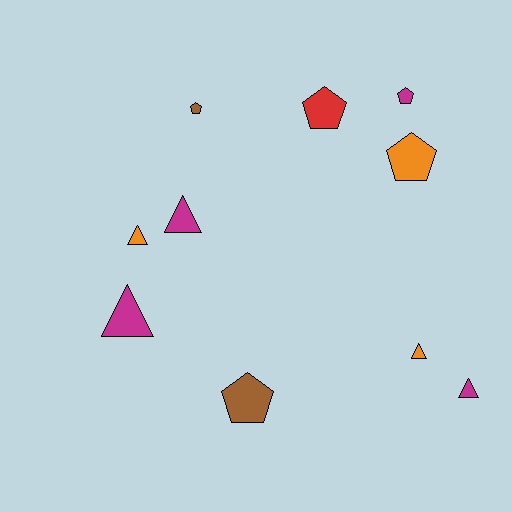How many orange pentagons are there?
There is 1 orange pentagon.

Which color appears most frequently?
Magenta, with 4 objects.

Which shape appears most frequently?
Triangle, with 5 objects.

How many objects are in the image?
There are 10 objects.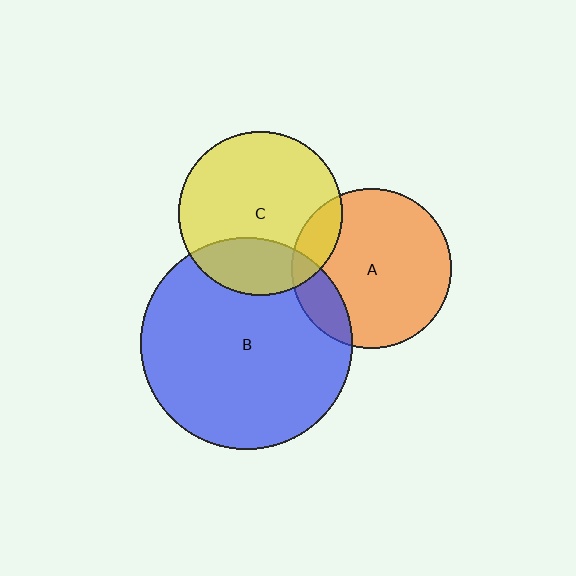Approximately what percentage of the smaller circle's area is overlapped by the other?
Approximately 25%.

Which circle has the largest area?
Circle B (blue).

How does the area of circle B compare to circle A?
Approximately 1.7 times.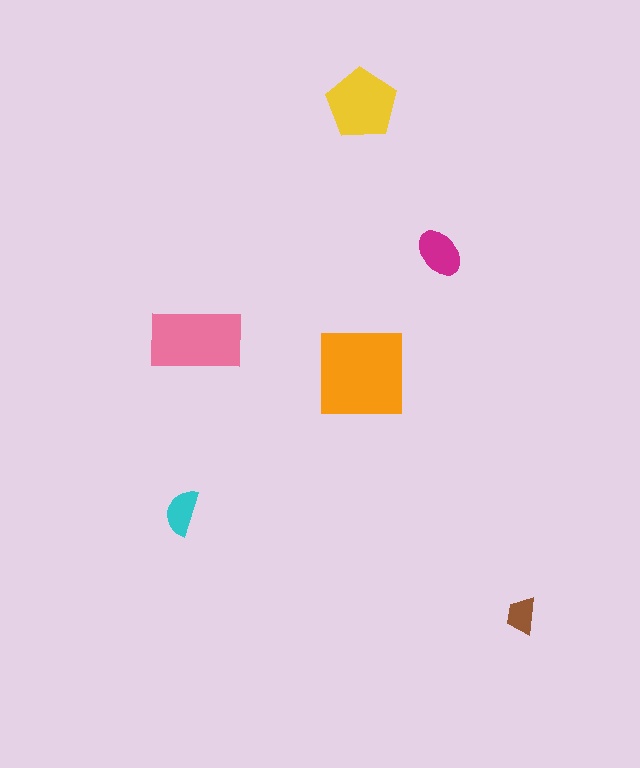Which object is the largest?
The orange square.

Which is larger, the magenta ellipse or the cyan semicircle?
The magenta ellipse.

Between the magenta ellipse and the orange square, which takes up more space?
The orange square.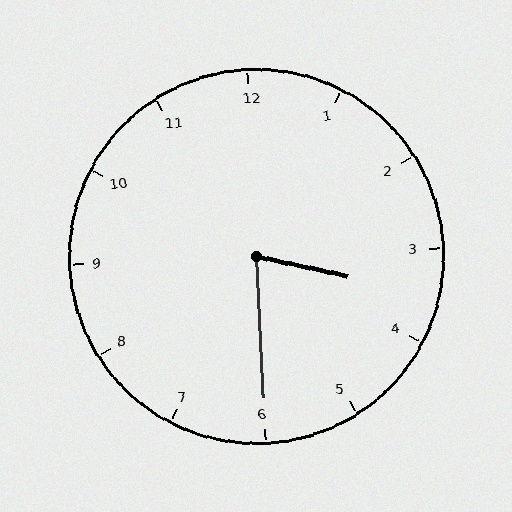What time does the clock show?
3:30.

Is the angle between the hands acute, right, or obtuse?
It is acute.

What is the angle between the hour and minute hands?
Approximately 75 degrees.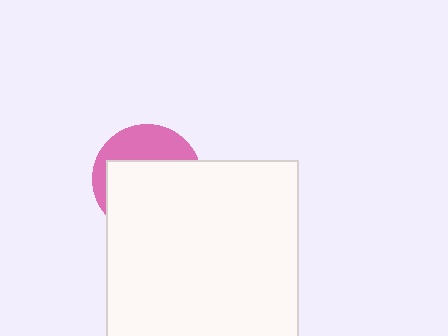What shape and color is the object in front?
The object in front is a white rectangle.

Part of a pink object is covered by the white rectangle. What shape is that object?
It is a circle.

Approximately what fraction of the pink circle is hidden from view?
Roughly 66% of the pink circle is hidden behind the white rectangle.